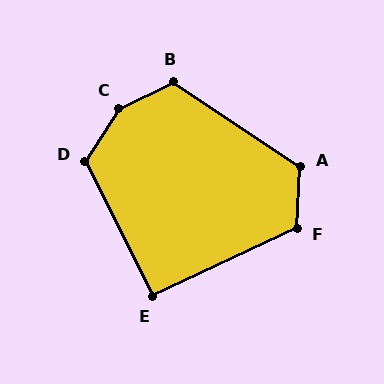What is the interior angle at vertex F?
Approximately 118 degrees (obtuse).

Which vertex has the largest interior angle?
C, at approximately 148 degrees.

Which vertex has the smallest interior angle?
E, at approximately 92 degrees.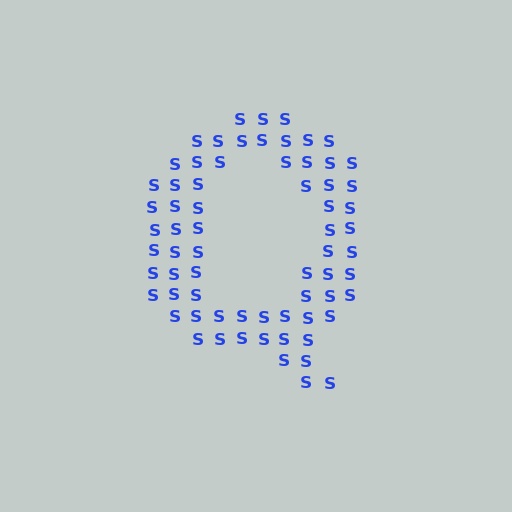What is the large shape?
The large shape is the letter Q.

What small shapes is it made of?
It is made of small letter S's.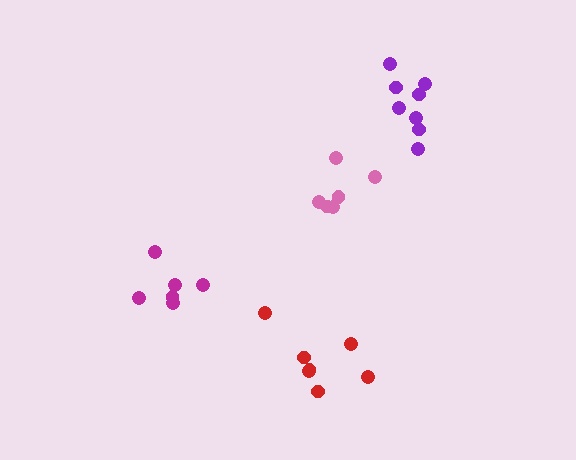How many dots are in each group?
Group 1: 6 dots, Group 2: 8 dots, Group 3: 6 dots, Group 4: 7 dots (27 total).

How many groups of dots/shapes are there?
There are 4 groups.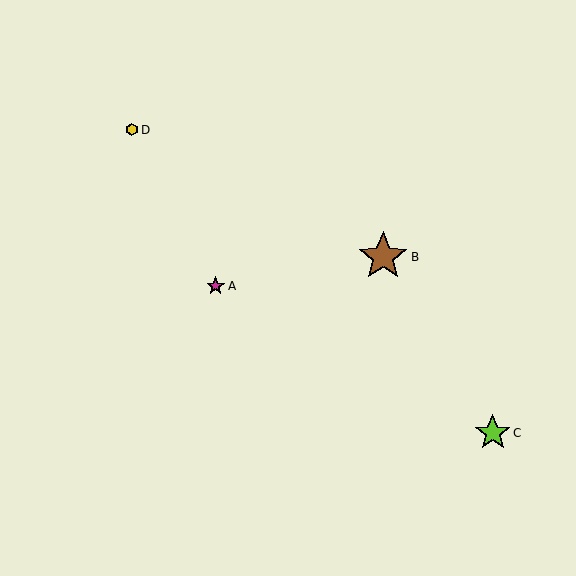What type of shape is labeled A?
Shape A is a magenta star.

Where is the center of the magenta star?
The center of the magenta star is at (216, 286).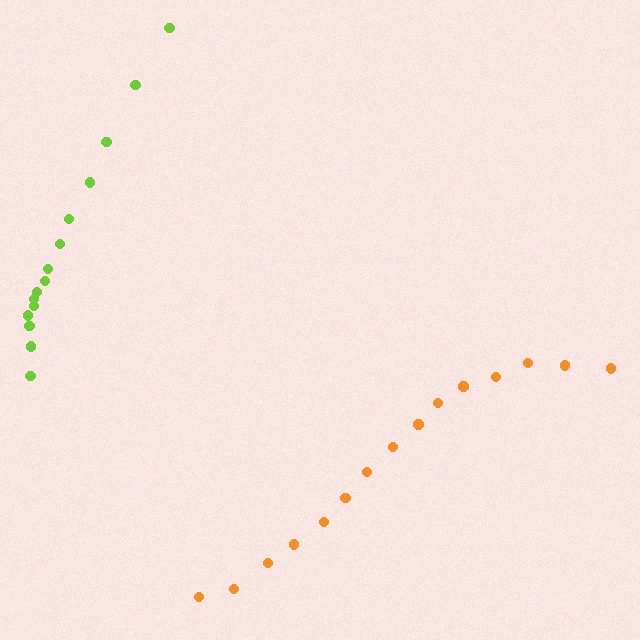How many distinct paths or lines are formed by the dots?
There are 2 distinct paths.